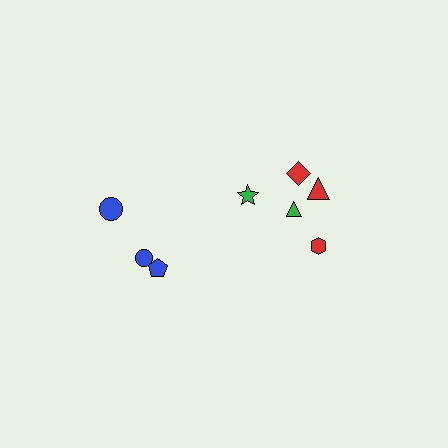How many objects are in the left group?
There are 3 objects.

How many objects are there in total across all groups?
There are 8 objects.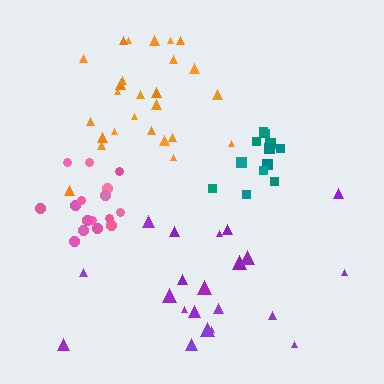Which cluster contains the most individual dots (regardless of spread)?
Orange (26).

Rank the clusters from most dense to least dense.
teal, pink, orange, purple.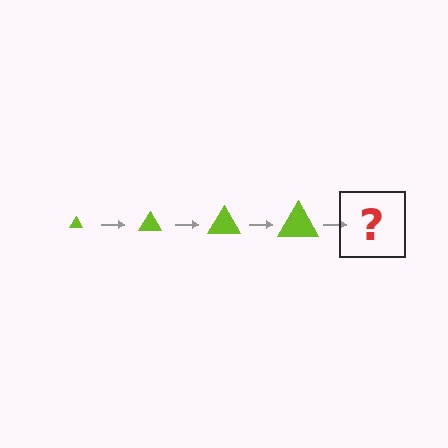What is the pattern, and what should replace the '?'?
The pattern is that the triangle gets progressively larger each step. The '?' should be a lime triangle, larger than the previous one.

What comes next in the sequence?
The next element should be a lime triangle, larger than the previous one.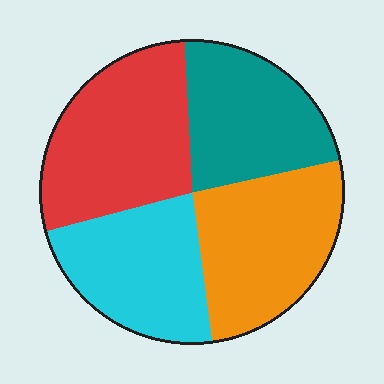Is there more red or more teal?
Red.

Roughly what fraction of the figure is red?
Red takes up between a sixth and a third of the figure.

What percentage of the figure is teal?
Teal covers around 20% of the figure.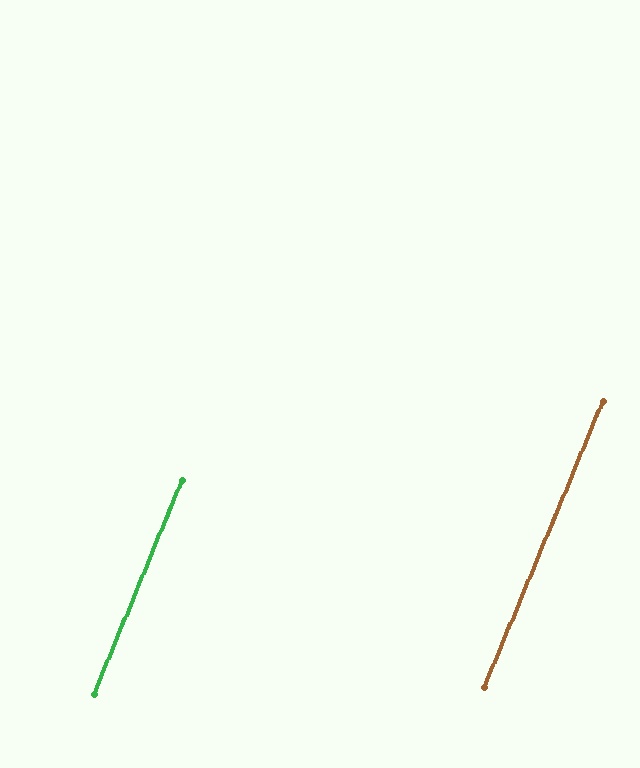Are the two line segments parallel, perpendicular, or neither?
Parallel — their directions differ by only 0.1°.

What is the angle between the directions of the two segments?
Approximately 0 degrees.